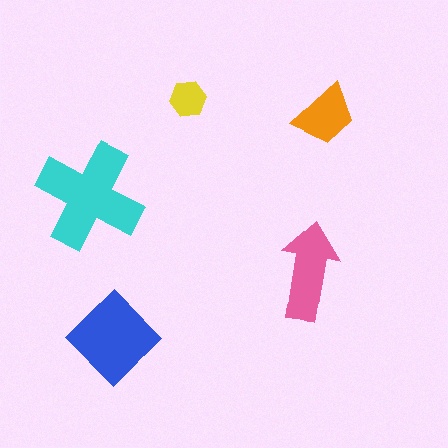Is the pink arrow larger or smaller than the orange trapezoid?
Larger.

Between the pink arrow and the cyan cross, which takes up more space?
The cyan cross.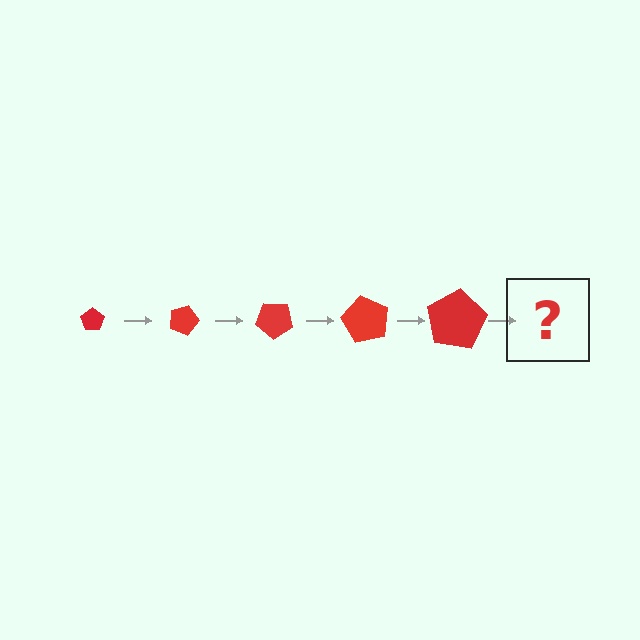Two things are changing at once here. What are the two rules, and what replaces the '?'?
The two rules are that the pentagon grows larger each step and it rotates 20 degrees each step. The '?' should be a pentagon, larger than the previous one and rotated 100 degrees from the start.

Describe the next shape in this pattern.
It should be a pentagon, larger than the previous one and rotated 100 degrees from the start.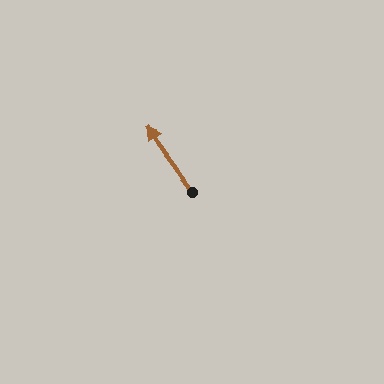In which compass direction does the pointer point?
Northwest.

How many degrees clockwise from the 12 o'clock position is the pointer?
Approximately 323 degrees.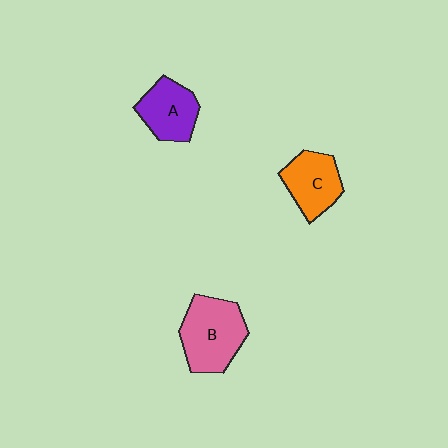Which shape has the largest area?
Shape B (pink).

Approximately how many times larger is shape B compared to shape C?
Approximately 1.4 times.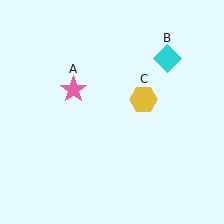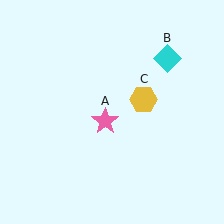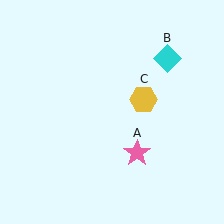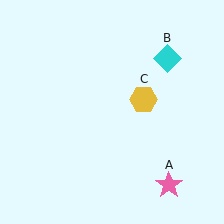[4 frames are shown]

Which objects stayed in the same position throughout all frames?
Cyan diamond (object B) and yellow hexagon (object C) remained stationary.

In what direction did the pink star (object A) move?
The pink star (object A) moved down and to the right.